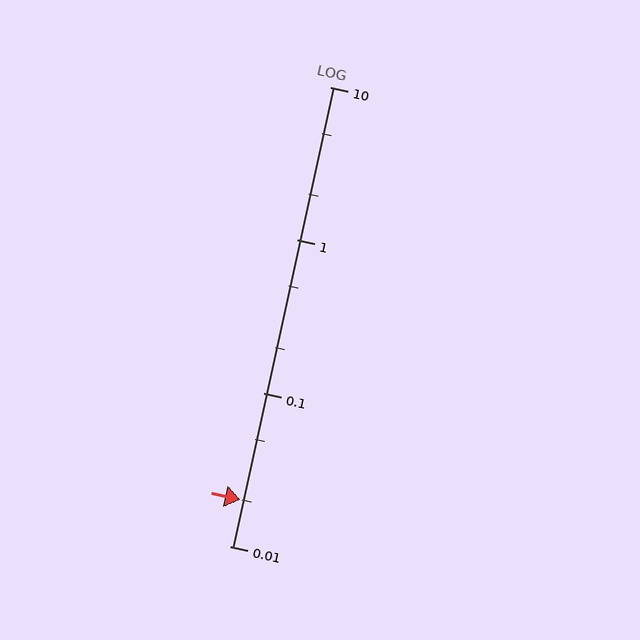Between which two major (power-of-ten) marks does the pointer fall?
The pointer is between 0.01 and 0.1.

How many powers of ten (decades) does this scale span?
The scale spans 3 decades, from 0.01 to 10.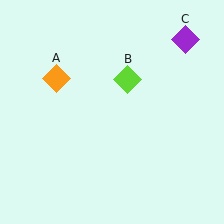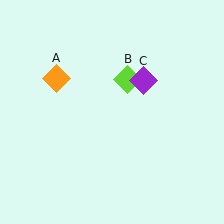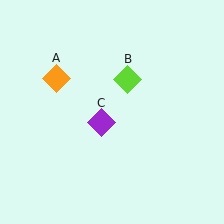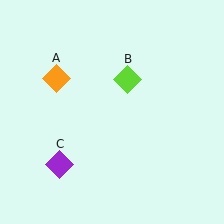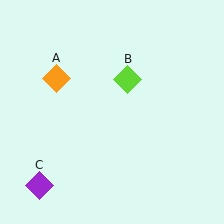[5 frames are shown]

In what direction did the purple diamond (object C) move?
The purple diamond (object C) moved down and to the left.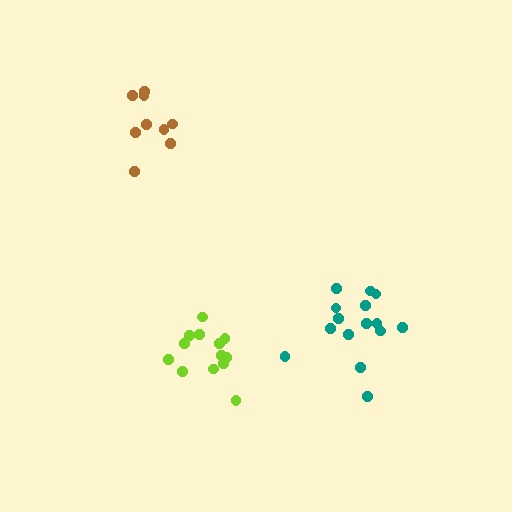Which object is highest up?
The brown cluster is topmost.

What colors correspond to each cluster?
The clusters are colored: lime, brown, teal.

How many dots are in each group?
Group 1: 13 dots, Group 2: 9 dots, Group 3: 15 dots (37 total).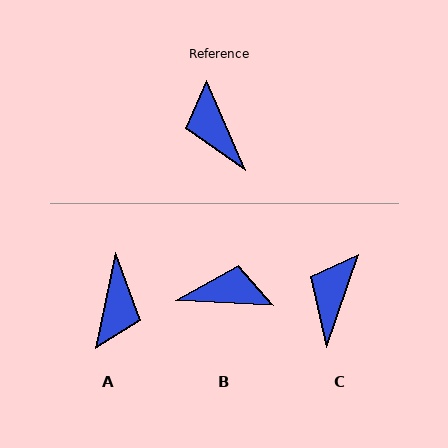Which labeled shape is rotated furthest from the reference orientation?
A, about 145 degrees away.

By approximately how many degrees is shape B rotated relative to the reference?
Approximately 116 degrees clockwise.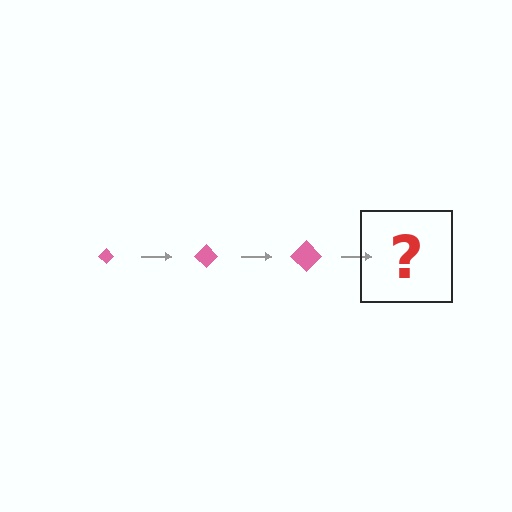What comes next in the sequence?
The next element should be a pink diamond, larger than the previous one.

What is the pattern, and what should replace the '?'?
The pattern is that the diamond gets progressively larger each step. The '?' should be a pink diamond, larger than the previous one.